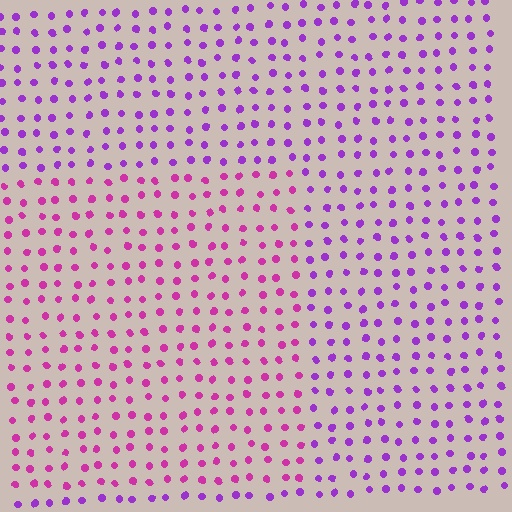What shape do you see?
I see a rectangle.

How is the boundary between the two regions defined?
The boundary is defined purely by a slight shift in hue (about 35 degrees). Spacing, size, and orientation are identical on both sides.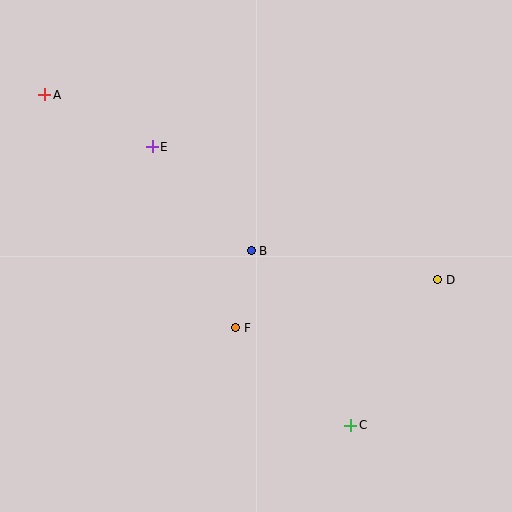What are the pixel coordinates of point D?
Point D is at (438, 280).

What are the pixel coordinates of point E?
Point E is at (152, 147).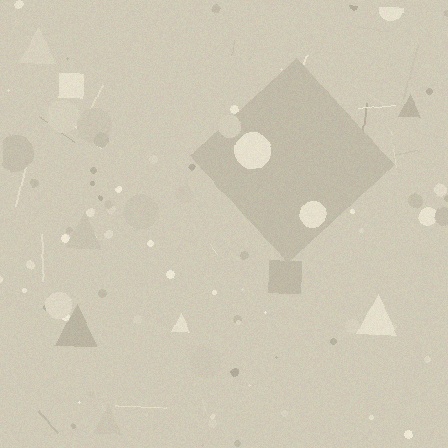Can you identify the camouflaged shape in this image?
The camouflaged shape is a diamond.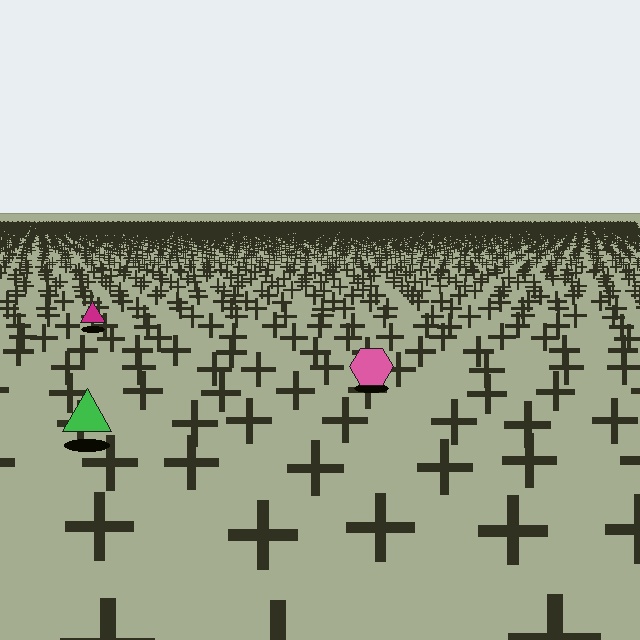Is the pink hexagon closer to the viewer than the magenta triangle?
Yes. The pink hexagon is closer — you can tell from the texture gradient: the ground texture is coarser near it.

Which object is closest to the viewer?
The green triangle is closest. The texture marks near it are larger and more spread out.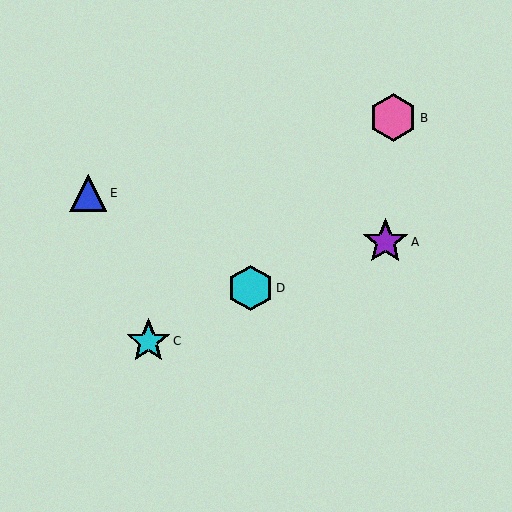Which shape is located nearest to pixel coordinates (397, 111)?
The pink hexagon (labeled B) at (393, 118) is nearest to that location.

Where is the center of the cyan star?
The center of the cyan star is at (148, 341).